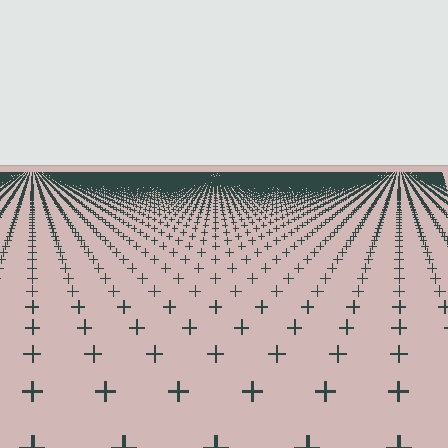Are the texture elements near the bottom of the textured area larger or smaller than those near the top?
Larger. Near the bottom, elements are closer to the viewer and appear at a bigger on-screen size.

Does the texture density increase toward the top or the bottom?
Density increases toward the top.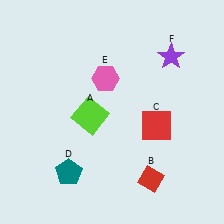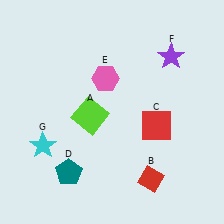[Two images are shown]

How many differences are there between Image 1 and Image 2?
There is 1 difference between the two images.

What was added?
A cyan star (G) was added in Image 2.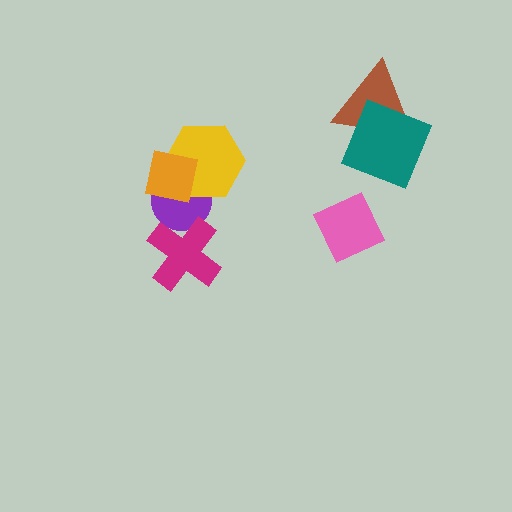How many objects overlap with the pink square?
0 objects overlap with the pink square.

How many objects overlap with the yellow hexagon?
2 objects overlap with the yellow hexagon.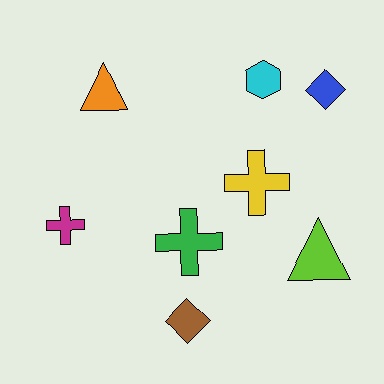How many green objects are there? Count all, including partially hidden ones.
There is 1 green object.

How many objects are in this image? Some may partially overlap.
There are 8 objects.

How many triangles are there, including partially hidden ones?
There are 2 triangles.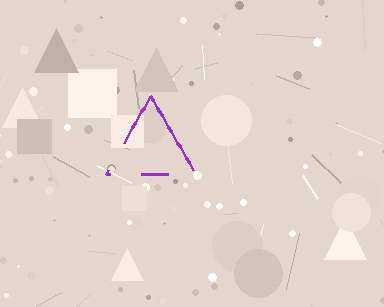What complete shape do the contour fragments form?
The contour fragments form a triangle.